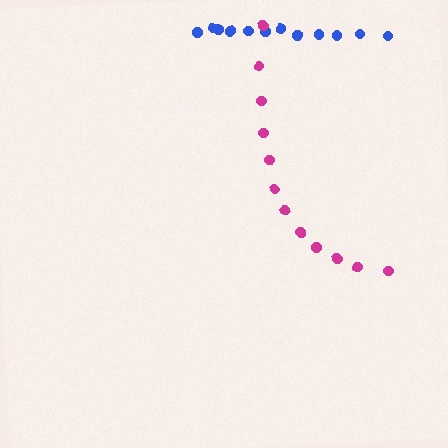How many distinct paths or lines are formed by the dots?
There are 2 distinct paths.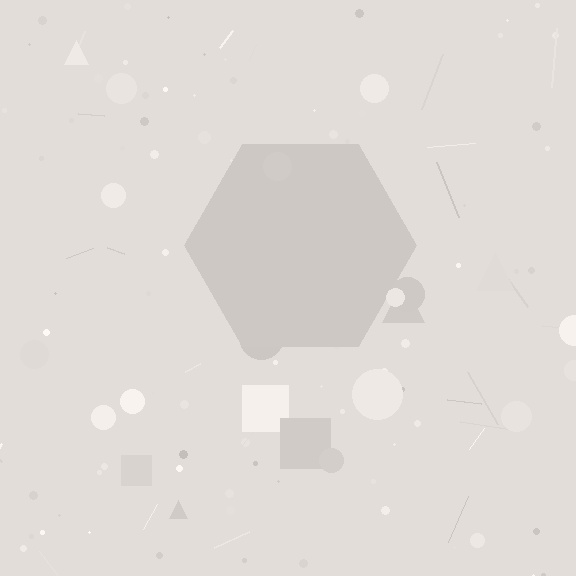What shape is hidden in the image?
A hexagon is hidden in the image.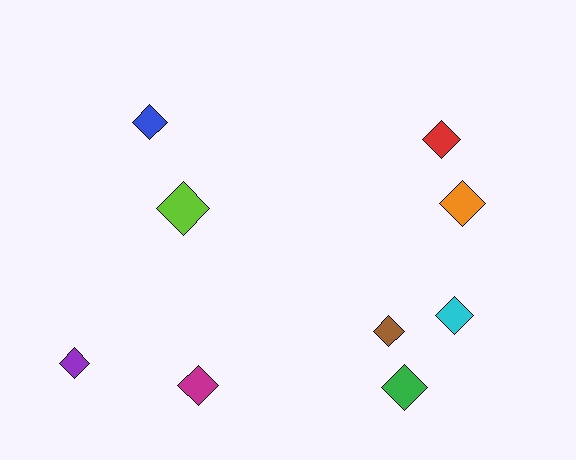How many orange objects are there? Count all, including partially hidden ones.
There is 1 orange object.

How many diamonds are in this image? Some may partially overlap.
There are 9 diamonds.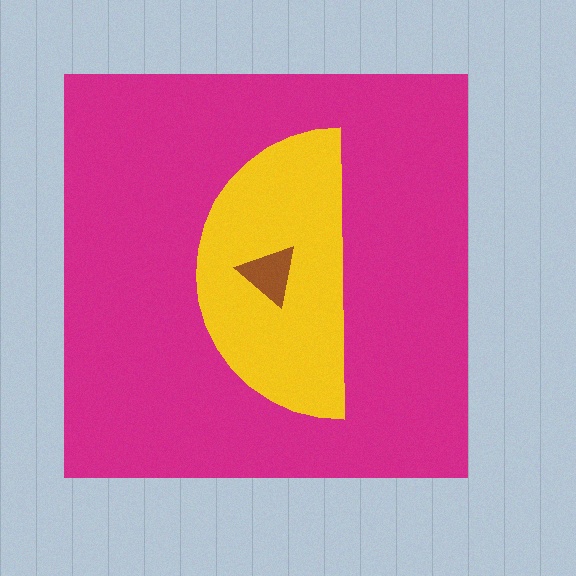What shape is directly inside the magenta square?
The yellow semicircle.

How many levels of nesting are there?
3.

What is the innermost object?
The brown triangle.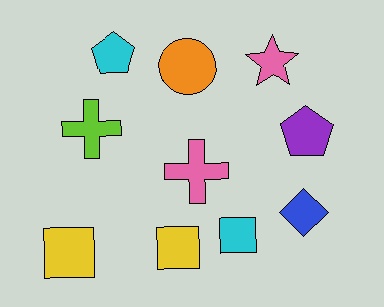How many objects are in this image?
There are 10 objects.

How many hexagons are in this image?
There are no hexagons.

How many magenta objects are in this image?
There are no magenta objects.